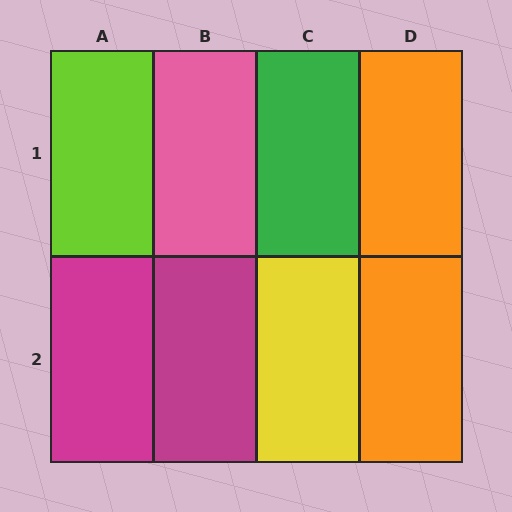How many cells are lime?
1 cell is lime.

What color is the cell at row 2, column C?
Yellow.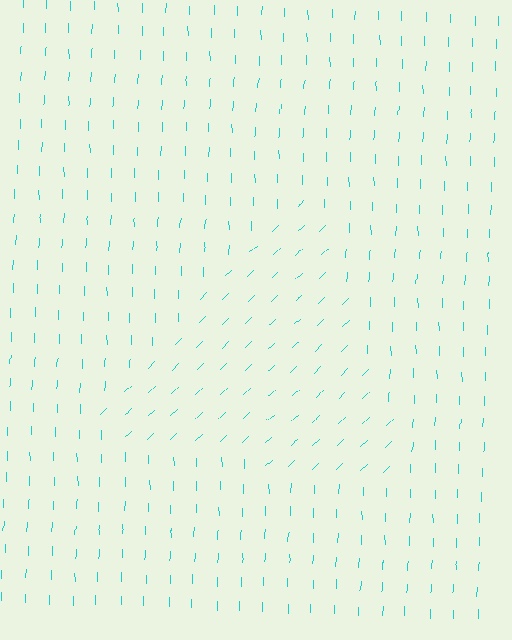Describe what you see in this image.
The image is filled with small cyan line segments. A triangle region in the image has lines oriented differently from the surrounding lines, creating a visible texture boundary.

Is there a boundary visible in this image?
Yes, there is a texture boundary formed by a change in line orientation.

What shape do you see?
I see a triangle.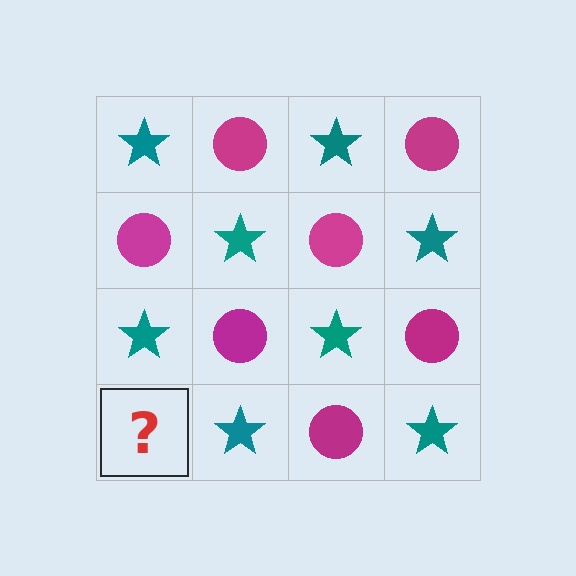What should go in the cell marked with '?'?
The missing cell should contain a magenta circle.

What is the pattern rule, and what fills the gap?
The rule is that it alternates teal star and magenta circle in a checkerboard pattern. The gap should be filled with a magenta circle.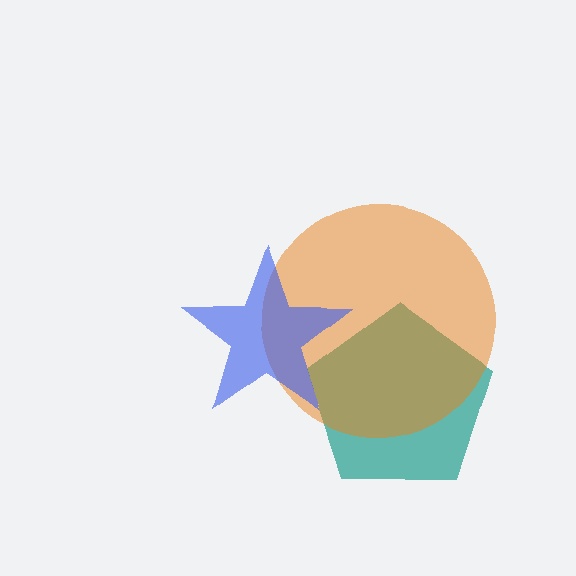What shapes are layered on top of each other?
The layered shapes are: a teal pentagon, an orange circle, a blue star.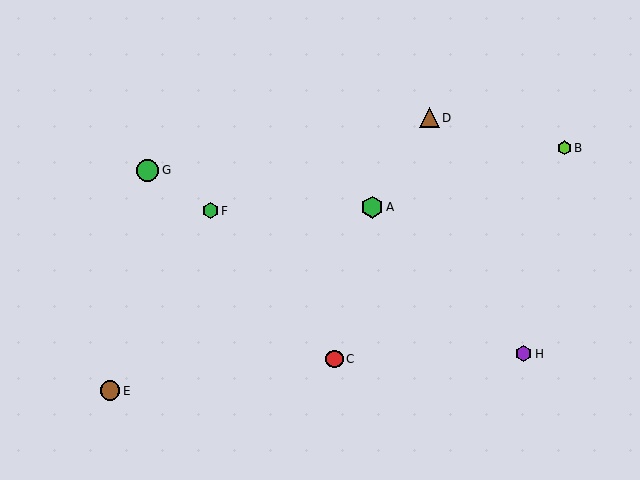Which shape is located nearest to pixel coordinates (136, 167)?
The green circle (labeled G) at (148, 170) is nearest to that location.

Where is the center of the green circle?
The center of the green circle is at (148, 170).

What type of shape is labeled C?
Shape C is a red circle.